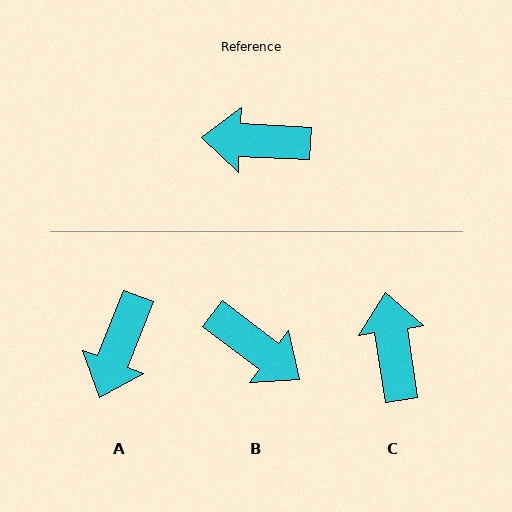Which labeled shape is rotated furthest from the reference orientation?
B, about 146 degrees away.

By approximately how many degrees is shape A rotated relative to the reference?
Approximately 72 degrees counter-clockwise.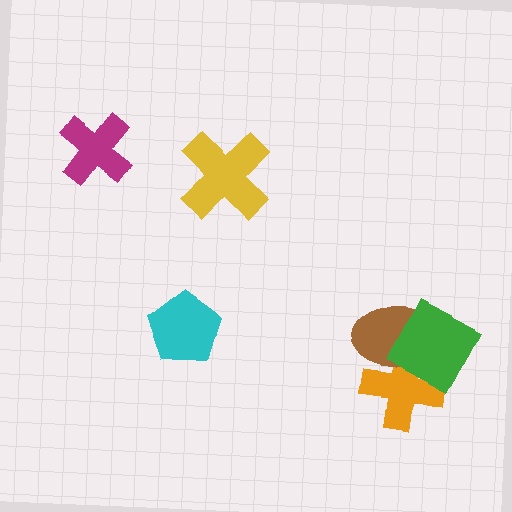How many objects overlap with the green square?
2 objects overlap with the green square.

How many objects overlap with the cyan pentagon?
0 objects overlap with the cyan pentagon.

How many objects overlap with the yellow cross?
0 objects overlap with the yellow cross.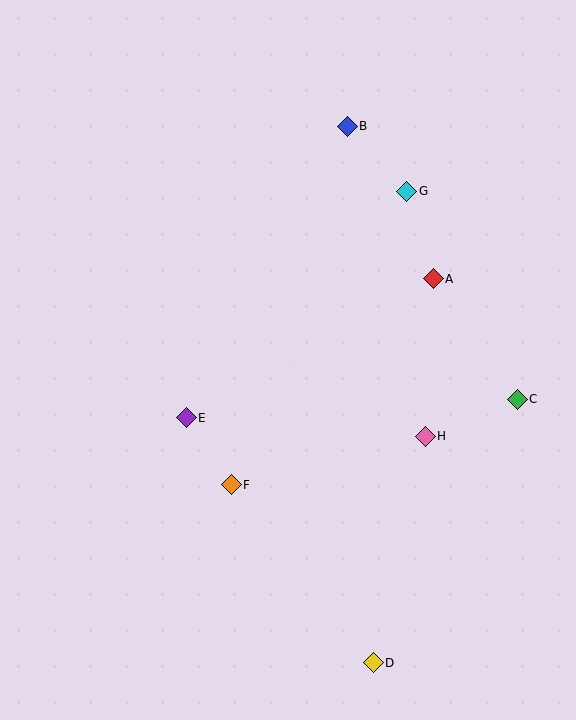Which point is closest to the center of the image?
Point E at (186, 418) is closest to the center.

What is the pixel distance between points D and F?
The distance between D and F is 228 pixels.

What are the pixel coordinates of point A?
Point A is at (433, 279).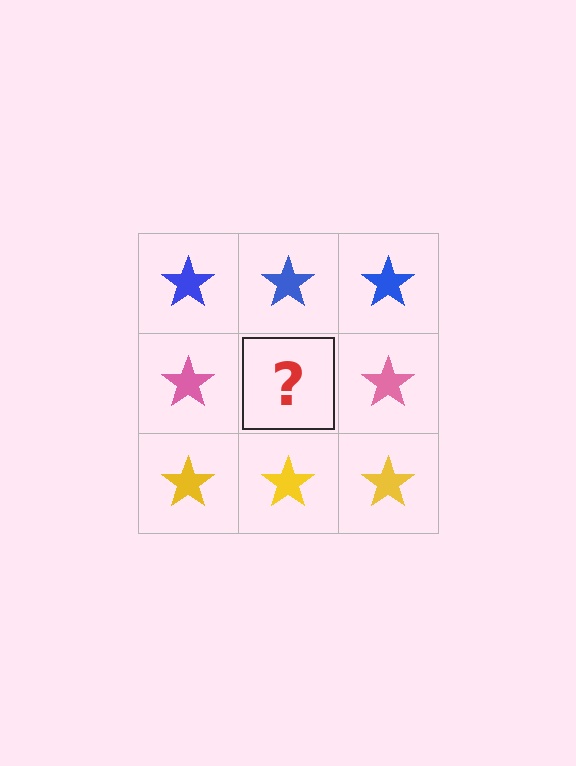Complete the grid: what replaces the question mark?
The question mark should be replaced with a pink star.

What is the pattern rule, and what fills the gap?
The rule is that each row has a consistent color. The gap should be filled with a pink star.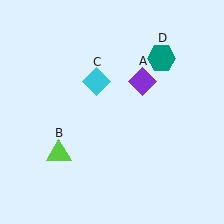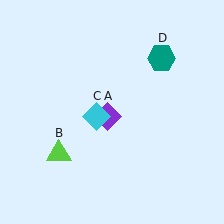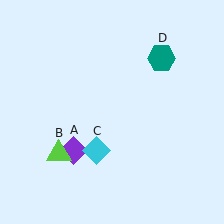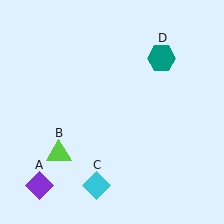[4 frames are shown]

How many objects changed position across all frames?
2 objects changed position: purple diamond (object A), cyan diamond (object C).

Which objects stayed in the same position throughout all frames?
Lime triangle (object B) and teal hexagon (object D) remained stationary.